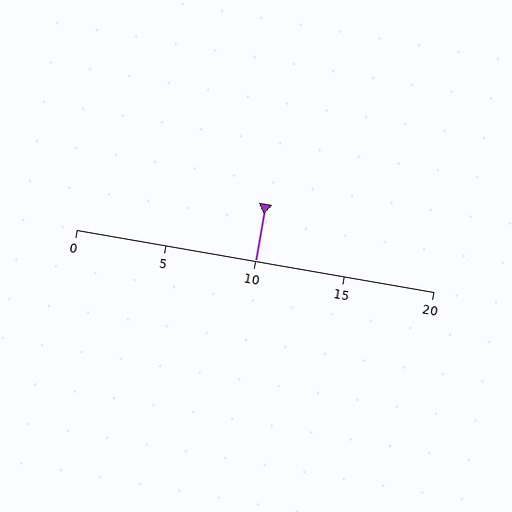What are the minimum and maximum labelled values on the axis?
The axis runs from 0 to 20.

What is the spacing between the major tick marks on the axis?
The major ticks are spaced 5 apart.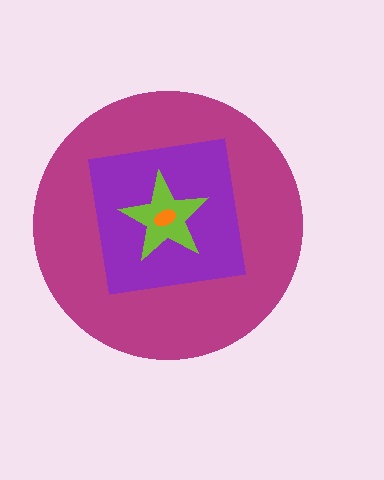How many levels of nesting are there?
4.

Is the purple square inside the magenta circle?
Yes.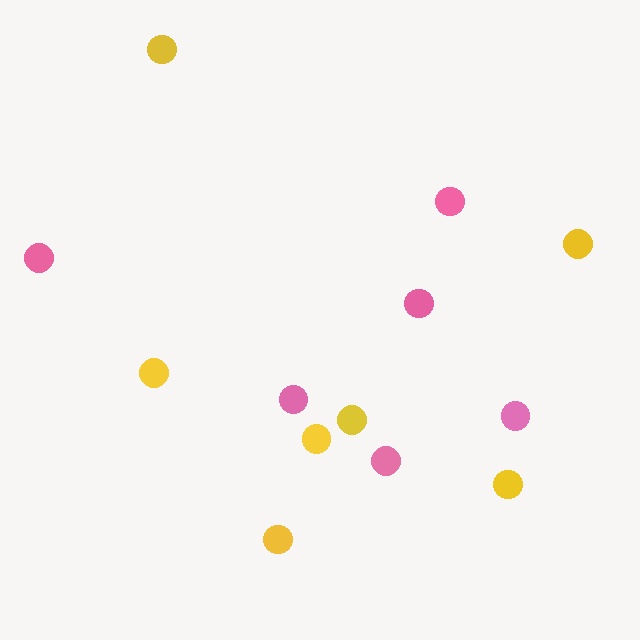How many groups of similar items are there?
There are 2 groups: one group of yellow circles (7) and one group of pink circles (6).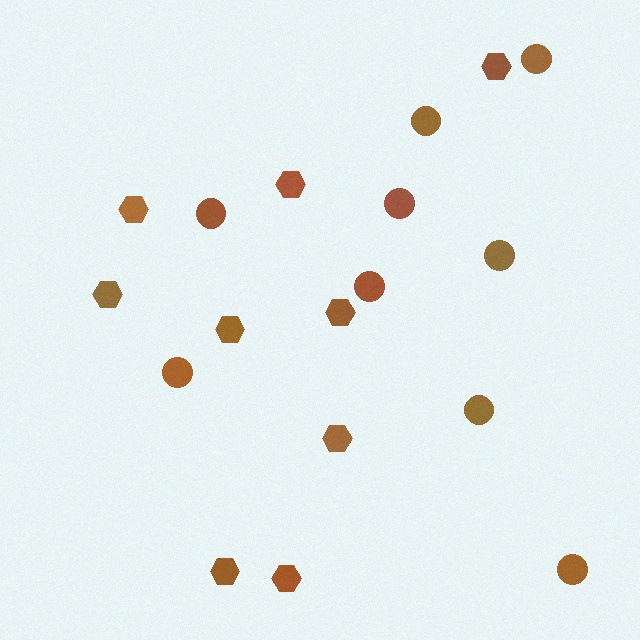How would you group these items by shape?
There are 2 groups: one group of hexagons (9) and one group of circles (9).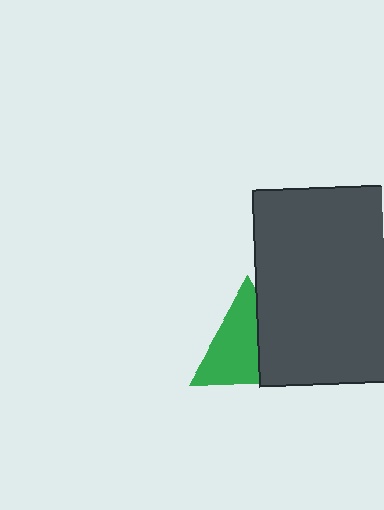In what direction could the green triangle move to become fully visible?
The green triangle could move left. That would shift it out from behind the dark gray rectangle entirely.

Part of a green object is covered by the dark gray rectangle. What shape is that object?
It is a triangle.